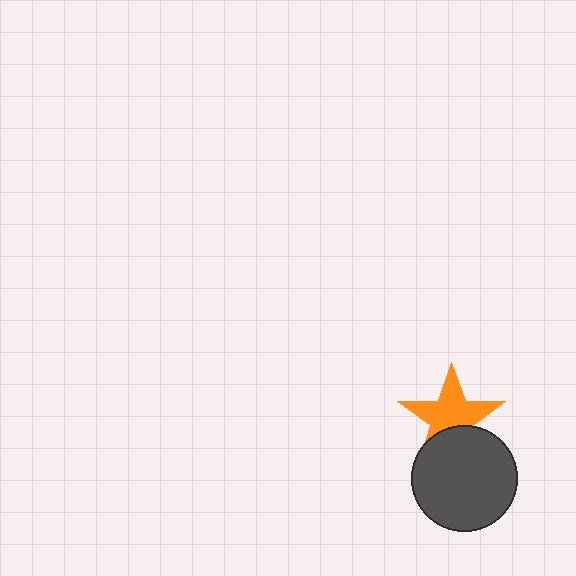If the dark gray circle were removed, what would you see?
You would see the complete orange star.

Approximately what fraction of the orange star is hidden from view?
Roughly 33% of the orange star is hidden behind the dark gray circle.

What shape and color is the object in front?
The object in front is a dark gray circle.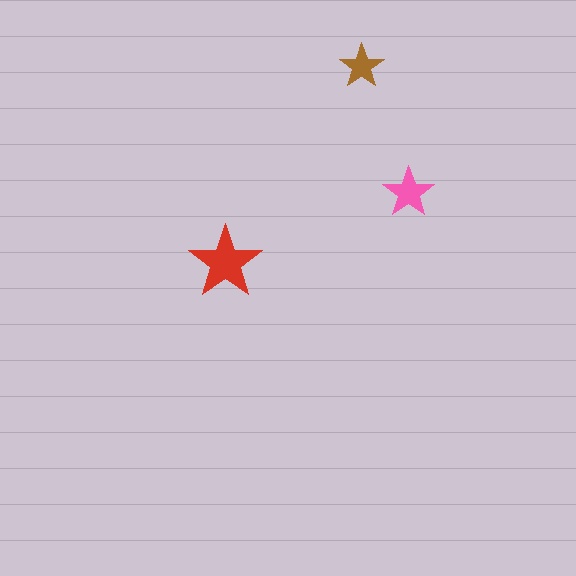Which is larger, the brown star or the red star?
The red one.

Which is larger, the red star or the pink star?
The red one.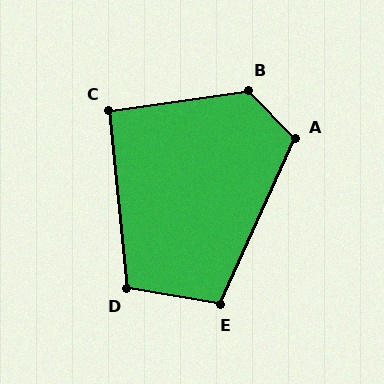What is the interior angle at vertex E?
Approximately 104 degrees (obtuse).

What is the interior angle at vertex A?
Approximately 112 degrees (obtuse).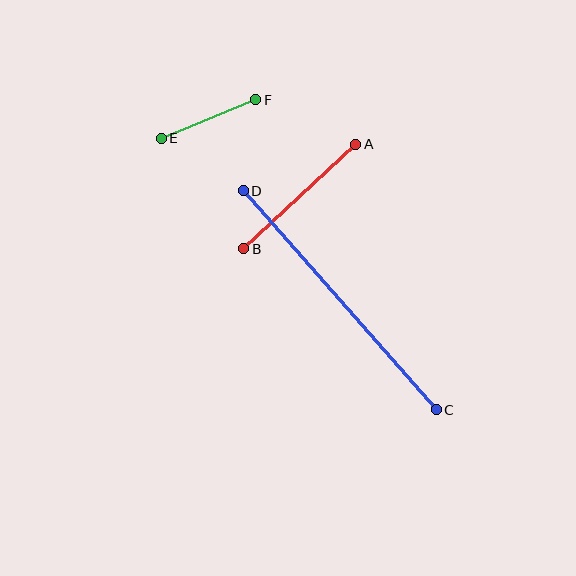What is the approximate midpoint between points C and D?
The midpoint is at approximately (340, 300) pixels.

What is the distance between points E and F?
The distance is approximately 102 pixels.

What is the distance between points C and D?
The distance is approximately 292 pixels.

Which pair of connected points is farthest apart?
Points C and D are farthest apart.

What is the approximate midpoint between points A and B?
The midpoint is at approximately (300, 196) pixels.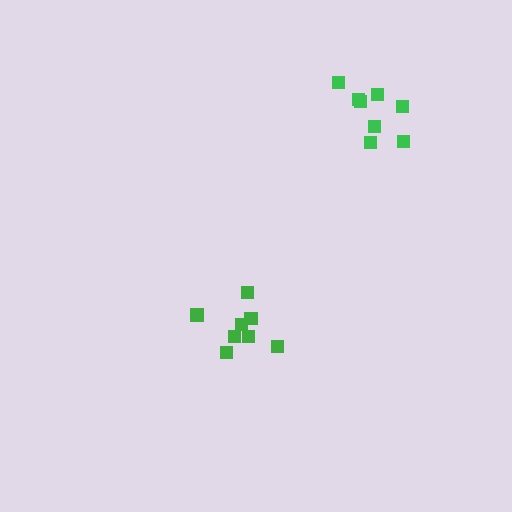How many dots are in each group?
Group 1: 8 dots, Group 2: 8 dots (16 total).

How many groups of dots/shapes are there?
There are 2 groups.